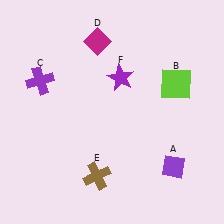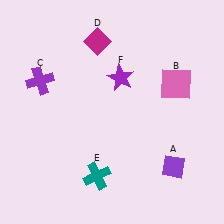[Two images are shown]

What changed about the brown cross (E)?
In Image 1, E is brown. In Image 2, it changed to teal.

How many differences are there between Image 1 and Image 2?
There are 2 differences between the two images.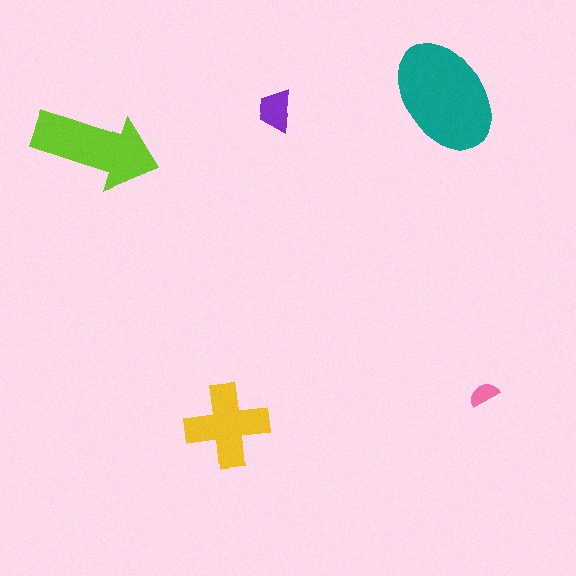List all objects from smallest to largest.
The pink semicircle, the purple trapezoid, the yellow cross, the lime arrow, the teal ellipse.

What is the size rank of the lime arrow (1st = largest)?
2nd.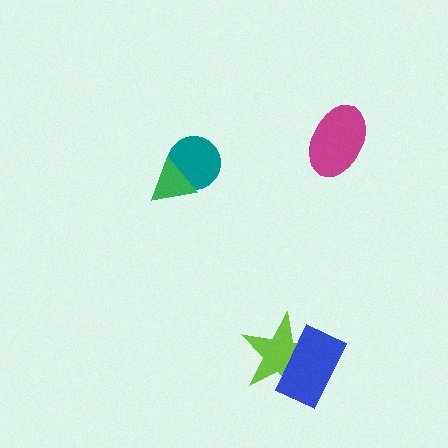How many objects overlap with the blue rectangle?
1 object overlaps with the blue rectangle.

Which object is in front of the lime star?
The blue rectangle is in front of the lime star.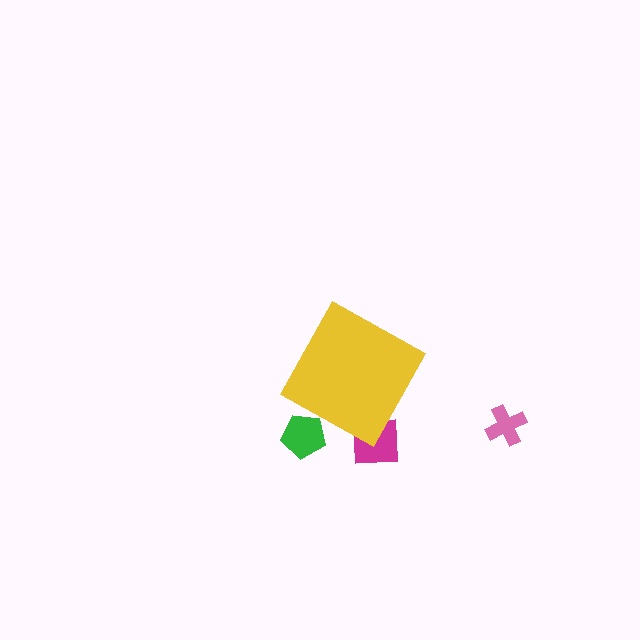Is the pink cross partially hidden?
No, the pink cross is fully visible.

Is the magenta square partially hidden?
Yes, the magenta square is partially hidden behind the yellow diamond.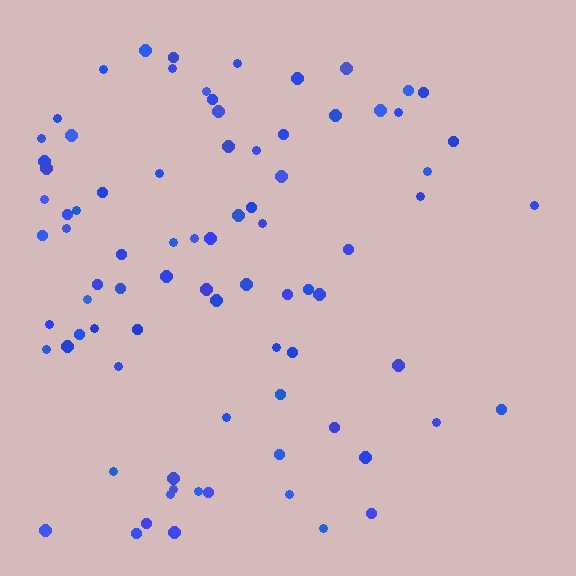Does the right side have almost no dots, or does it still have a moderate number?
Still a moderate number, just noticeably fewer than the left.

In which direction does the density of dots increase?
From right to left, with the left side densest.